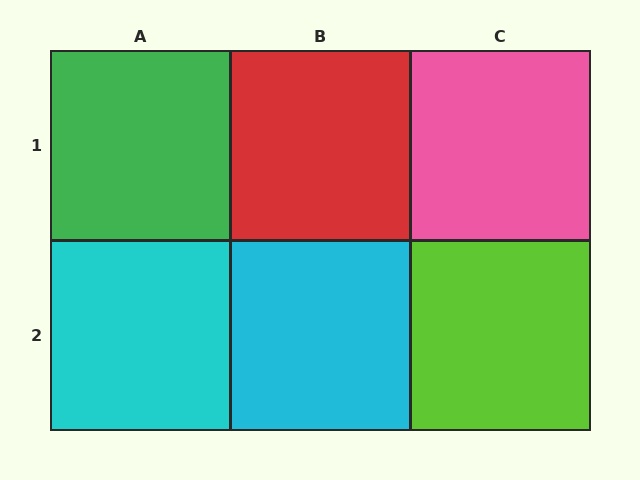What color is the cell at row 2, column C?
Lime.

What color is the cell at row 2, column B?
Cyan.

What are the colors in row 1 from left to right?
Green, red, pink.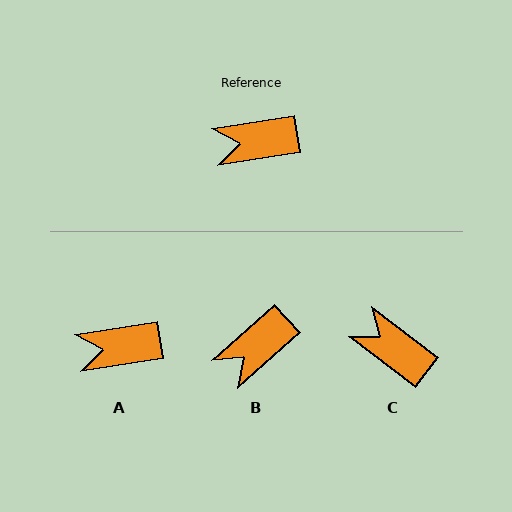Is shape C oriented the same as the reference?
No, it is off by about 46 degrees.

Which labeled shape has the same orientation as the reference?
A.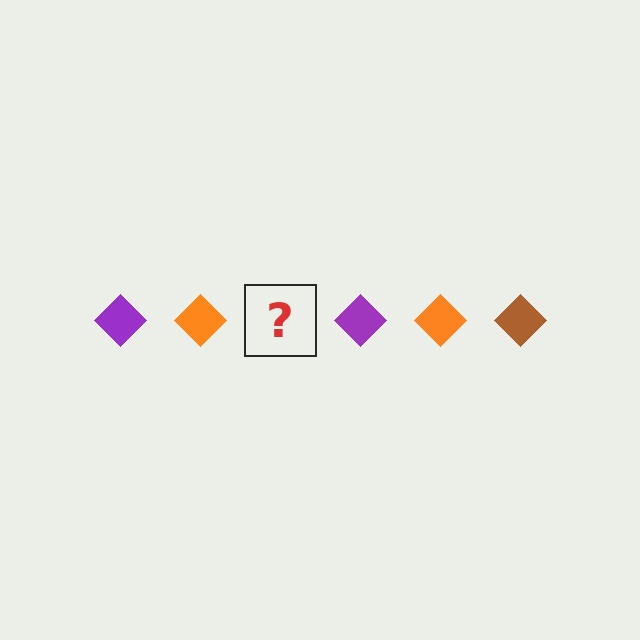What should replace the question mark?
The question mark should be replaced with a brown diamond.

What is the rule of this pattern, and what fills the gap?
The rule is that the pattern cycles through purple, orange, brown diamonds. The gap should be filled with a brown diamond.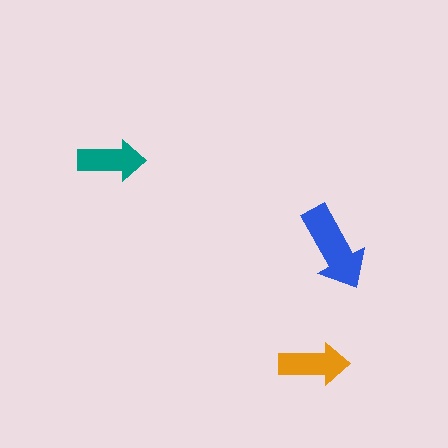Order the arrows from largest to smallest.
the blue one, the orange one, the teal one.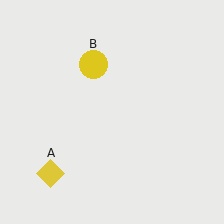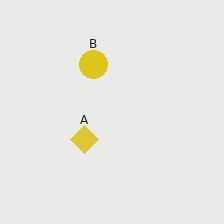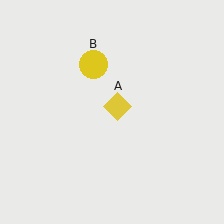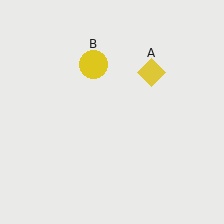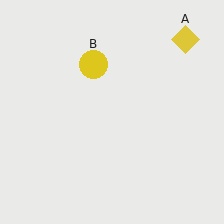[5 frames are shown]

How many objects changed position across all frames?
1 object changed position: yellow diamond (object A).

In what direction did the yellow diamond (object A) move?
The yellow diamond (object A) moved up and to the right.